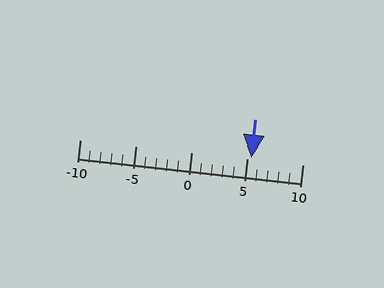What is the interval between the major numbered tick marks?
The major tick marks are spaced 5 units apart.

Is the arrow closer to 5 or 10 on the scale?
The arrow is closer to 5.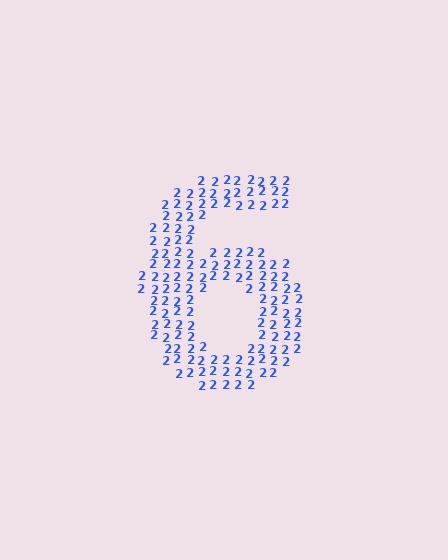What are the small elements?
The small elements are digit 2's.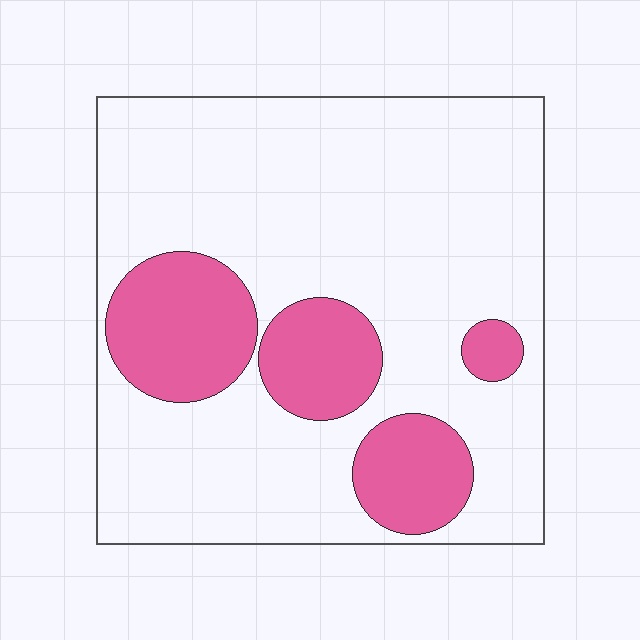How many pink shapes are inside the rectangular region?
4.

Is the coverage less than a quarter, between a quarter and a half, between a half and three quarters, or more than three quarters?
Less than a quarter.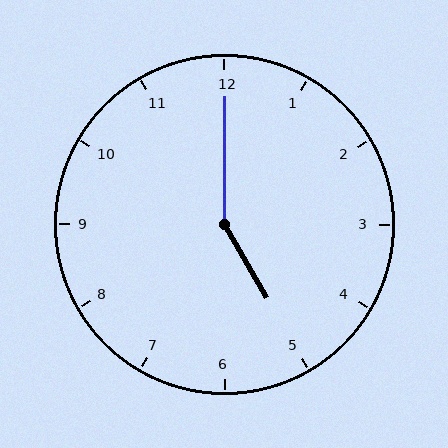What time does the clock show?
5:00.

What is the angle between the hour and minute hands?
Approximately 150 degrees.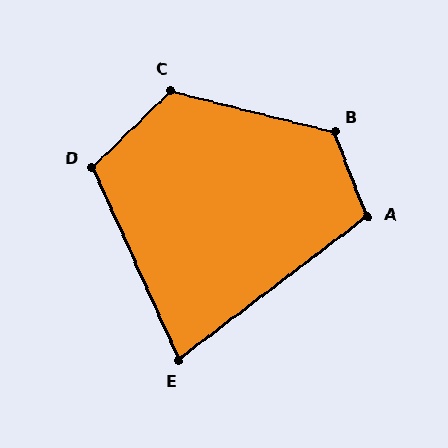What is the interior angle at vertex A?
Approximately 106 degrees (obtuse).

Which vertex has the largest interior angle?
B, at approximately 125 degrees.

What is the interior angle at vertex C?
Approximately 121 degrees (obtuse).